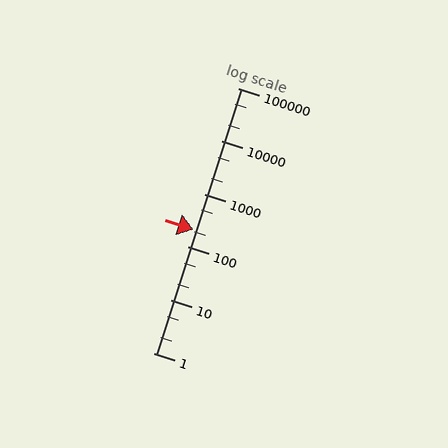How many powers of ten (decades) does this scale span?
The scale spans 5 decades, from 1 to 100000.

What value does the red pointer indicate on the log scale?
The pointer indicates approximately 210.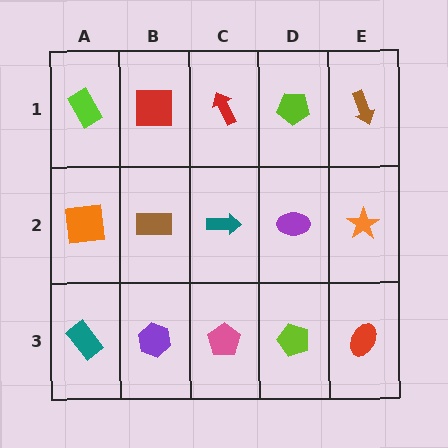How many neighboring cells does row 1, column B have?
3.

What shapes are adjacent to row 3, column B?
A brown rectangle (row 2, column B), a teal rectangle (row 3, column A), a pink pentagon (row 3, column C).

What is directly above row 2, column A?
A lime rectangle.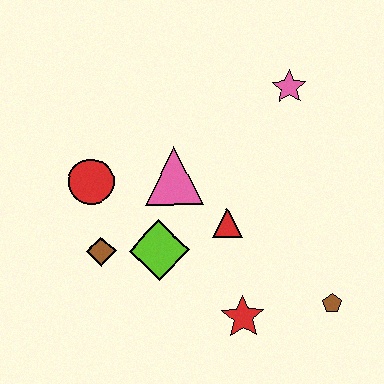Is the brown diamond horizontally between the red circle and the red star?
Yes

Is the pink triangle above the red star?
Yes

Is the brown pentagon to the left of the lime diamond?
No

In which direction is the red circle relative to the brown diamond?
The red circle is above the brown diamond.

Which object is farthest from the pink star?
The brown diamond is farthest from the pink star.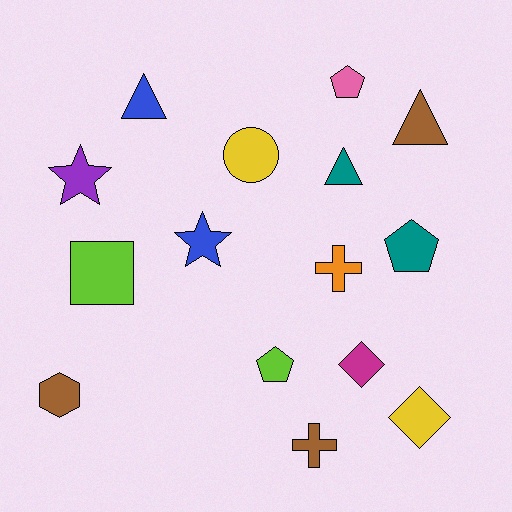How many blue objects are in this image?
There are 2 blue objects.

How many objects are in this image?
There are 15 objects.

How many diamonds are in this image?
There are 2 diamonds.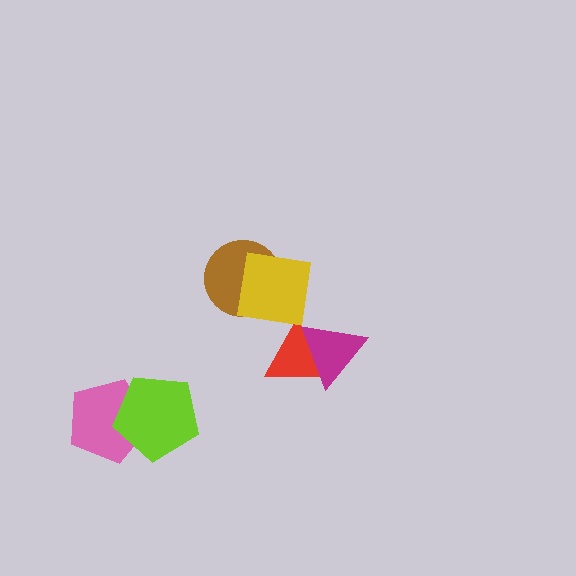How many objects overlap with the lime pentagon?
1 object overlaps with the lime pentagon.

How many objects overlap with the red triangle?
1 object overlaps with the red triangle.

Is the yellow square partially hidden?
No, no other shape covers it.